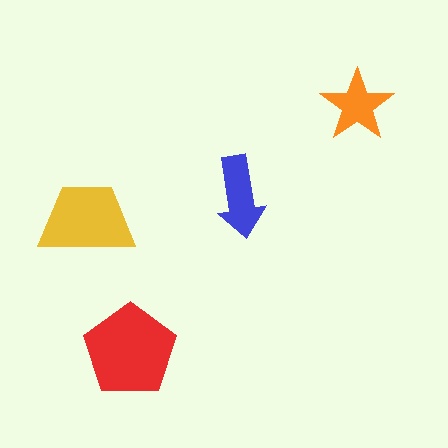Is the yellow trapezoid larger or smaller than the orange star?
Larger.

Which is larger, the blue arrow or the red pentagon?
The red pentagon.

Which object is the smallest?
The orange star.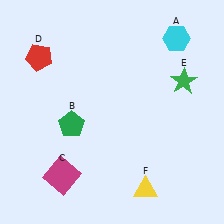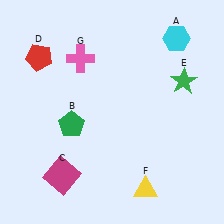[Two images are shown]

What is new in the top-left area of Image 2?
A pink cross (G) was added in the top-left area of Image 2.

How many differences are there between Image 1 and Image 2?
There is 1 difference between the two images.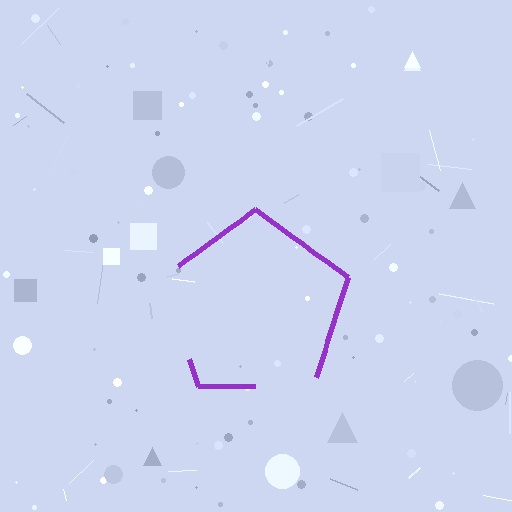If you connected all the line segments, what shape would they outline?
They would outline a pentagon.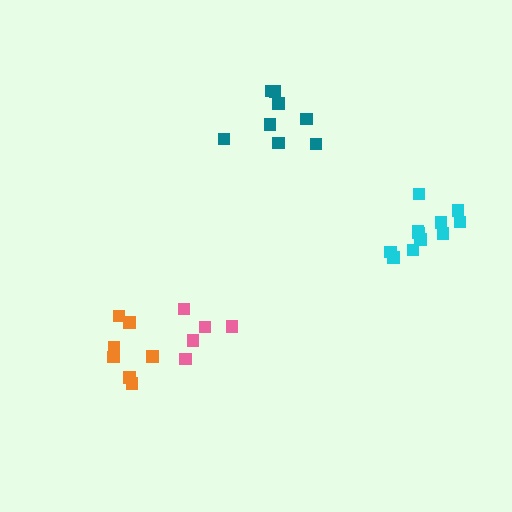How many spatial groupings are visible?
There are 4 spatial groupings.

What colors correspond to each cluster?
The clusters are colored: cyan, orange, teal, pink.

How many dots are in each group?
Group 1: 11 dots, Group 2: 7 dots, Group 3: 8 dots, Group 4: 5 dots (31 total).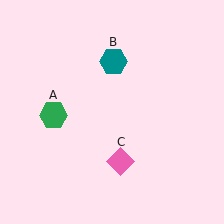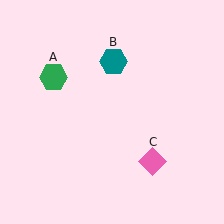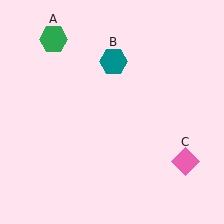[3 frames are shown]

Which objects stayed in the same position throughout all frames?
Teal hexagon (object B) remained stationary.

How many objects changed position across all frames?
2 objects changed position: green hexagon (object A), pink diamond (object C).